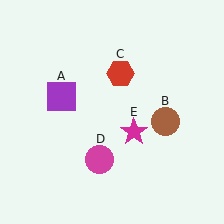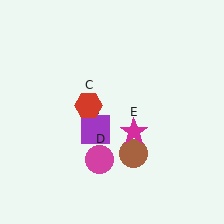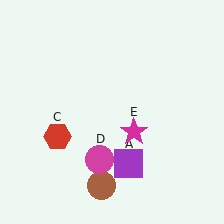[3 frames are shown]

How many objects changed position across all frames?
3 objects changed position: purple square (object A), brown circle (object B), red hexagon (object C).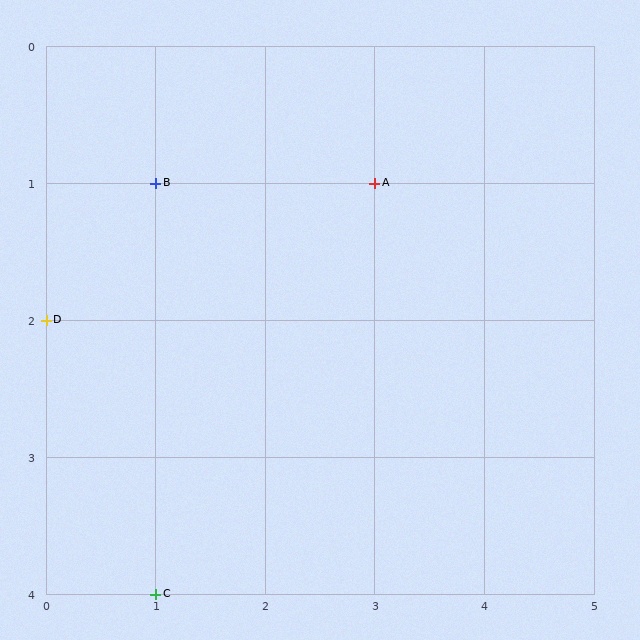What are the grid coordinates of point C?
Point C is at grid coordinates (1, 4).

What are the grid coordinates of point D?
Point D is at grid coordinates (0, 2).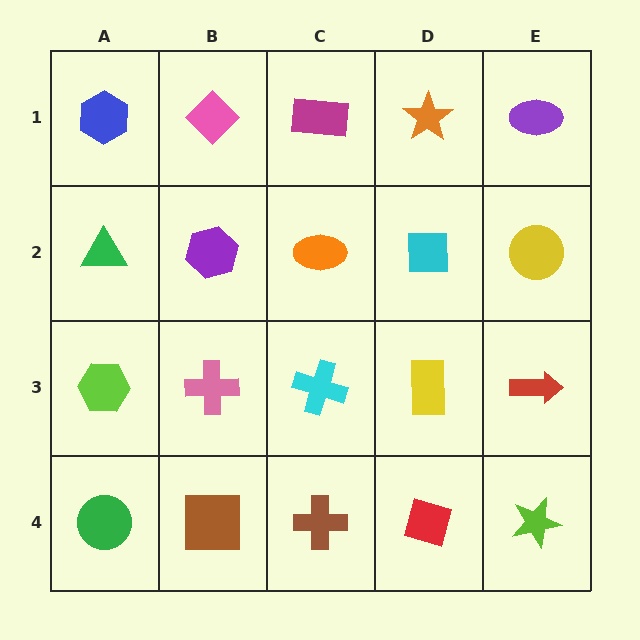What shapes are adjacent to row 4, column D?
A yellow rectangle (row 3, column D), a brown cross (row 4, column C), a lime star (row 4, column E).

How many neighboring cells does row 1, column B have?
3.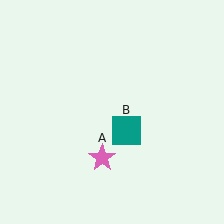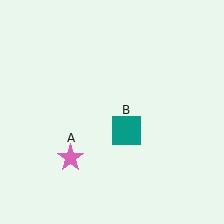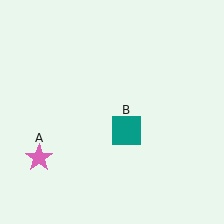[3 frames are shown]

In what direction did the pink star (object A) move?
The pink star (object A) moved left.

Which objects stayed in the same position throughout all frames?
Teal square (object B) remained stationary.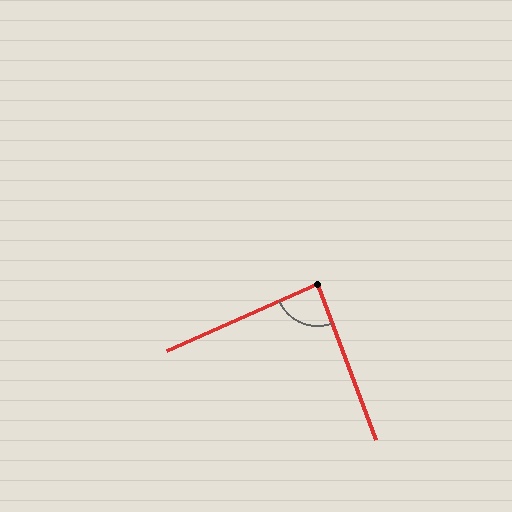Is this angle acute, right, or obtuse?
It is approximately a right angle.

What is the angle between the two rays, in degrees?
Approximately 87 degrees.